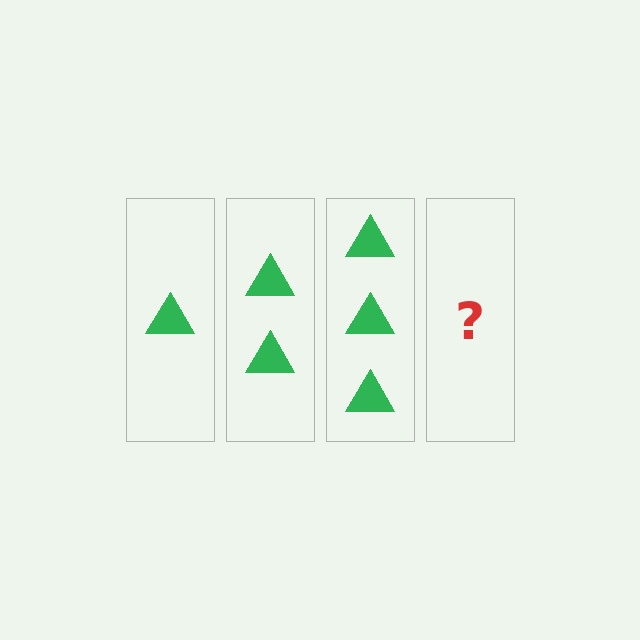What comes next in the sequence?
The next element should be 4 triangles.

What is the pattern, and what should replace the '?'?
The pattern is that each step adds one more triangle. The '?' should be 4 triangles.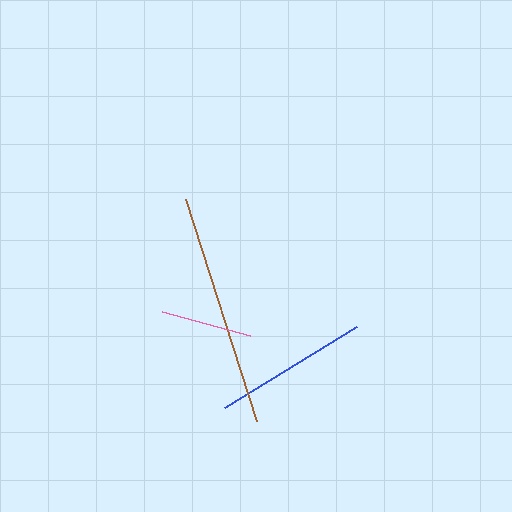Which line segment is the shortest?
The pink line is the shortest at approximately 91 pixels.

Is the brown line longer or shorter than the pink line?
The brown line is longer than the pink line.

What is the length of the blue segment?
The blue segment is approximately 155 pixels long.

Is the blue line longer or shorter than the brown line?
The brown line is longer than the blue line.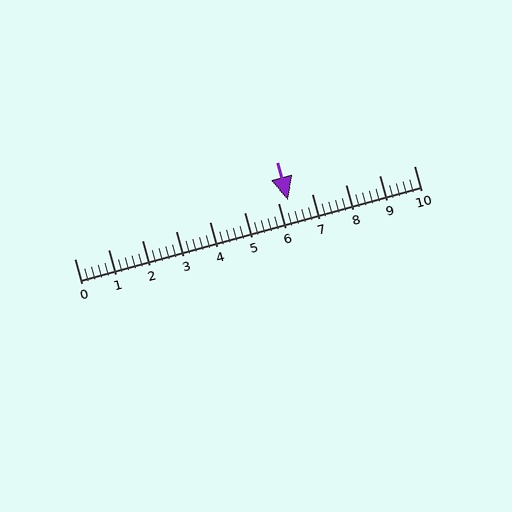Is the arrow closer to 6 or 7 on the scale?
The arrow is closer to 6.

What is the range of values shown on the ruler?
The ruler shows values from 0 to 10.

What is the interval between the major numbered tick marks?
The major tick marks are spaced 1 units apart.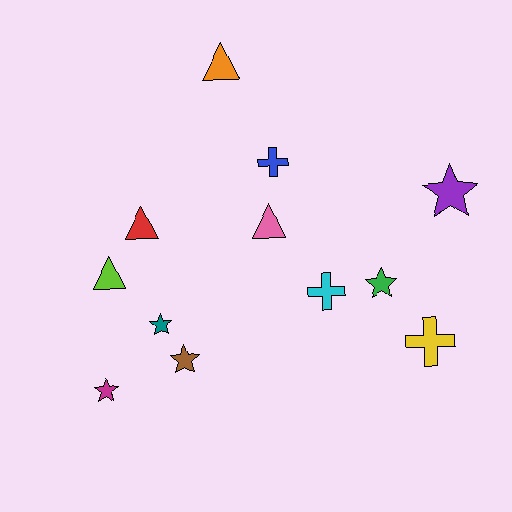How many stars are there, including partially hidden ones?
There are 5 stars.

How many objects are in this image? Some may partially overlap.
There are 12 objects.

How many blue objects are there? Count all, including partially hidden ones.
There is 1 blue object.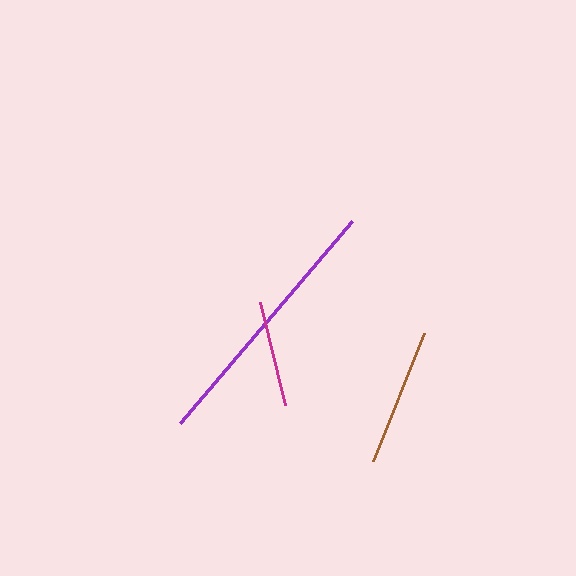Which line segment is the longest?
The purple line is the longest at approximately 265 pixels.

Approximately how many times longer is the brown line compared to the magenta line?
The brown line is approximately 1.3 times the length of the magenta line.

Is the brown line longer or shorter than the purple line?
The purple line is longer than the brown line.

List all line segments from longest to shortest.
From longest to shortest: purple, brown, magenta.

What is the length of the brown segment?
The brown segment is approximately 137 pixels long.